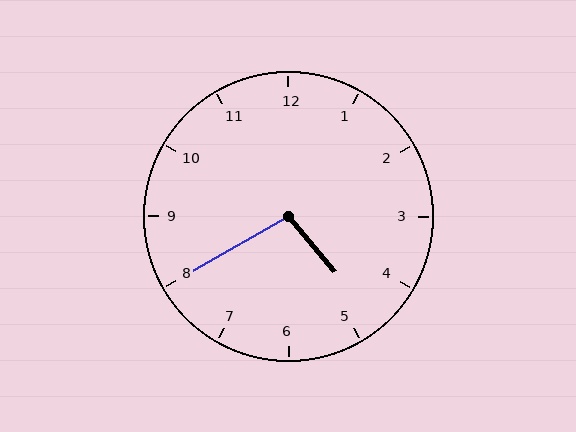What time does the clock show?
4:40.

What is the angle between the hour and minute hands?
Approximately 100 degrees.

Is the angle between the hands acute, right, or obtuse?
It is obtuse.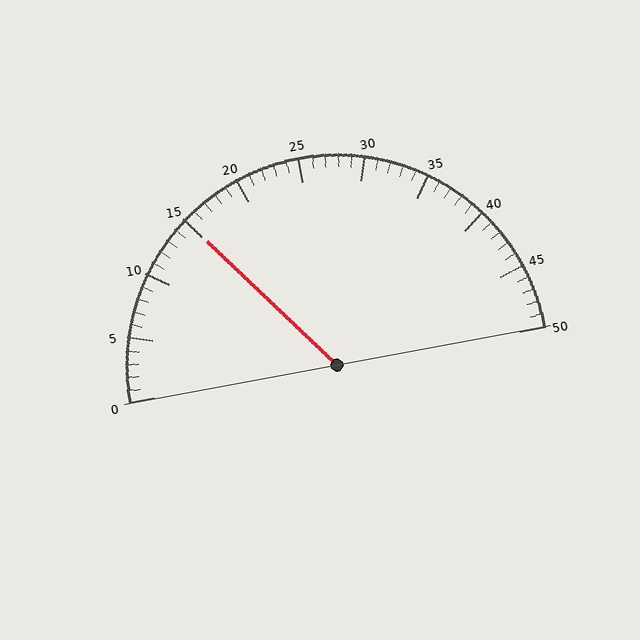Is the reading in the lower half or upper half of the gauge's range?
The reading is in the lower half of the range (0 to 50).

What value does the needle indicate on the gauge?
The needle indicates approximately 15.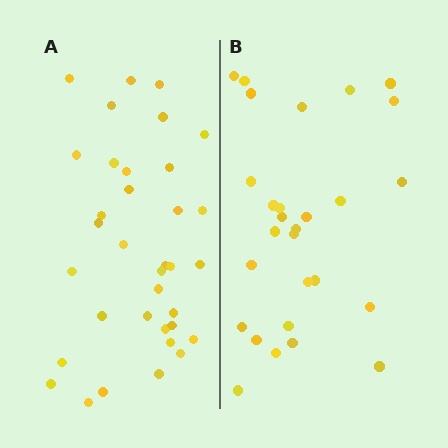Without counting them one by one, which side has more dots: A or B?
Region A (the left region) has more dots.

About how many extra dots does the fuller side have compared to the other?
Region A has roughly 8 or so more dots than region B.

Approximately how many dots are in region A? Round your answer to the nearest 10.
About 40 dots. (The exact count is 35, which rounds to 40.)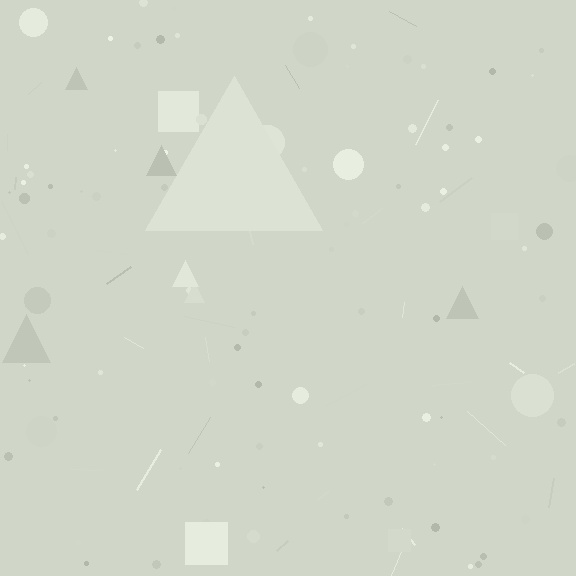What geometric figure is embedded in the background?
A triangle is embedded in the background.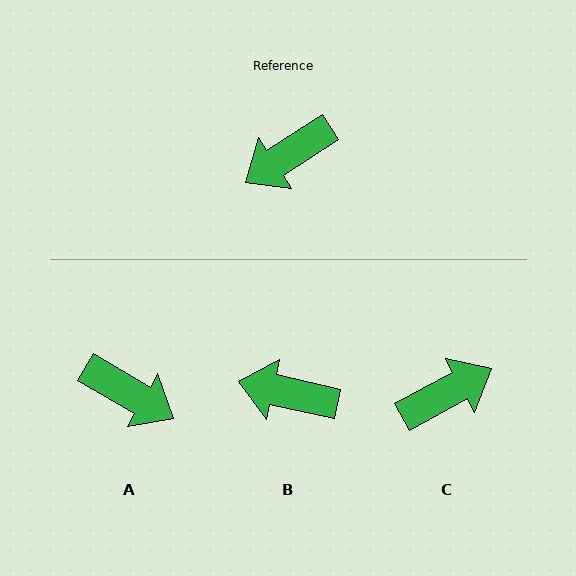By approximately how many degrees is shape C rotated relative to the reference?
Approximately 175 degrees counter-clockwise.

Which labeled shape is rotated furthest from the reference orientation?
C, about 175 degrees away.